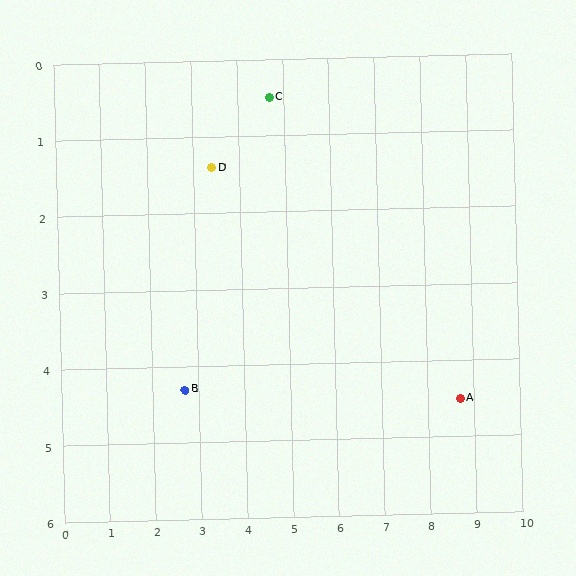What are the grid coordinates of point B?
Point B is at approximately (2.7, 4.3).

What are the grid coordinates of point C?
Point C is at approximately (4.7, 0.5).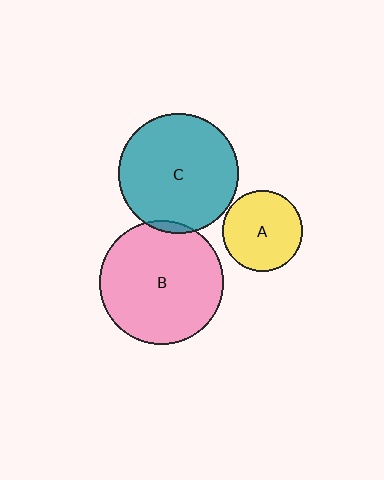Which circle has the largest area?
Circle B (pink).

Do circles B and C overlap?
Yes.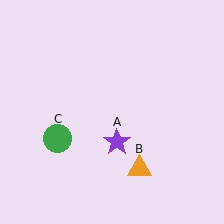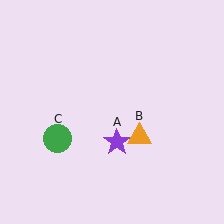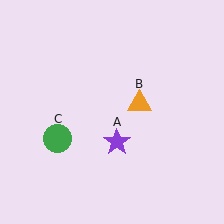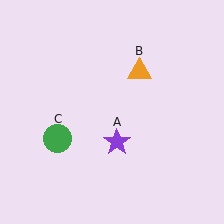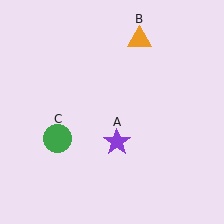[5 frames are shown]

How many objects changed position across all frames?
1 object changed position: orange triangle (object B).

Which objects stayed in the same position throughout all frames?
Purple star (object A) and green circle (object C) remained stationary.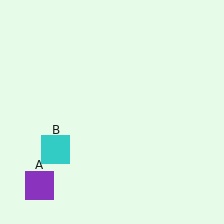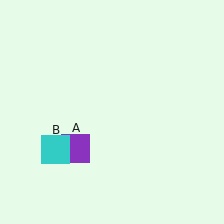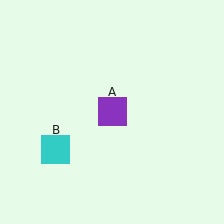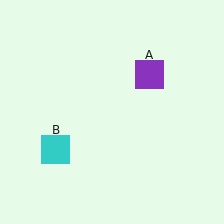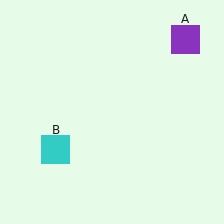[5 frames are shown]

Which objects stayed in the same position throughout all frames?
Cyan square (object B) remained stationary.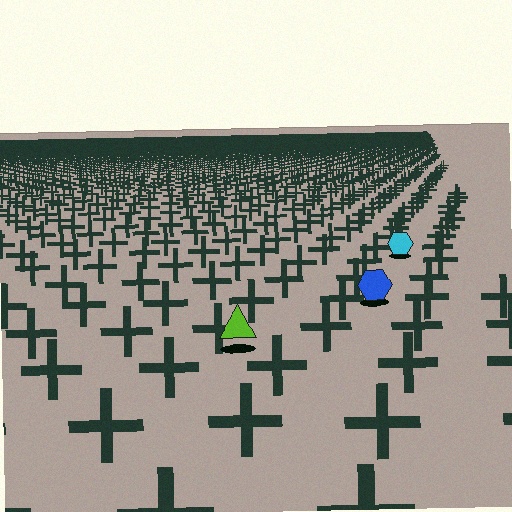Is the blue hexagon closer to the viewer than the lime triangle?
No. The lime triangle is closer — you can tell from the texture gradient: the ground texture is coarser near it.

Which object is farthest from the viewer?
The cyan hexagon is farthest from the viewer. It appears smaller and the ground texture around it is denser.